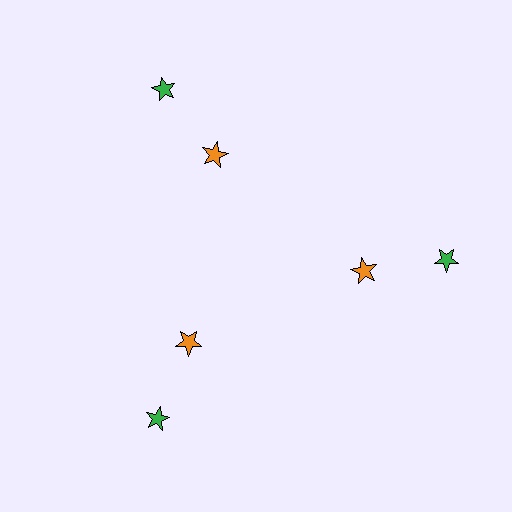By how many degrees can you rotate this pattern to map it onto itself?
The pattern maps onto itself every 120 degrees of rotation.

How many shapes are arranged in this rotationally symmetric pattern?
There are 6 shapes, arranged in 3 groups of 2.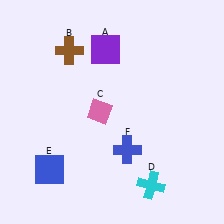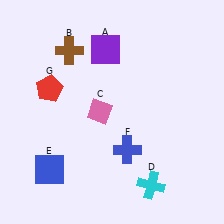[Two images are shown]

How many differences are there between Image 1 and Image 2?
There is 1 difference between the two images.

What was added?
A red pentagon (G) was added in Image 2.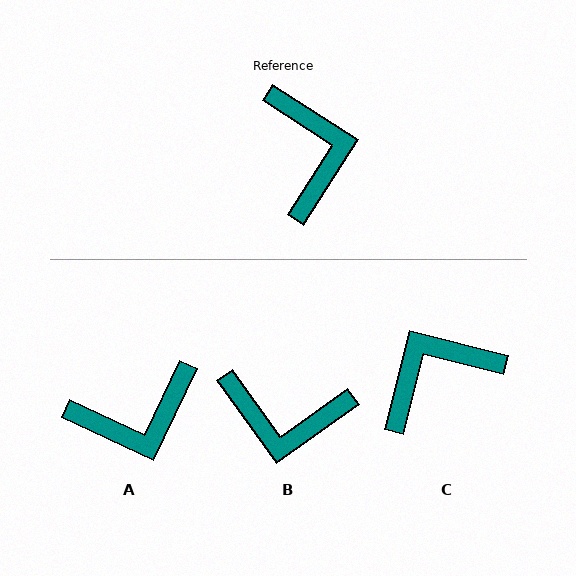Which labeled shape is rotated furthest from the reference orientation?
B, about 112 degrees away.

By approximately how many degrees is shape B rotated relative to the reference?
Approximately 112 degrees clockwise.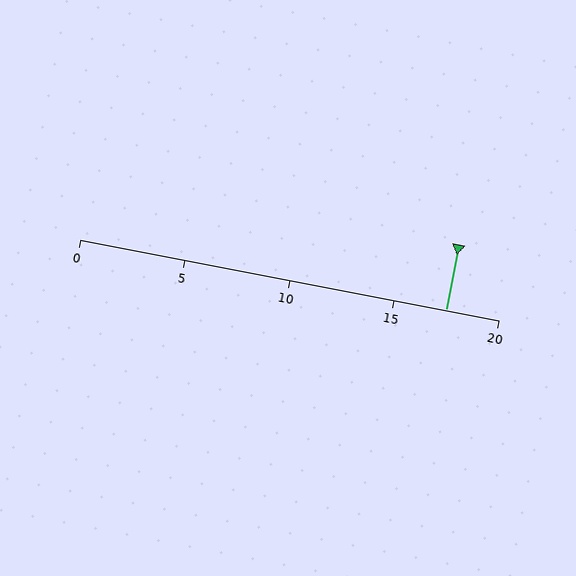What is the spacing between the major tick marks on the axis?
The major ticks are spaced 5 apart.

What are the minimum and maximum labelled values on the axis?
The axis runs from 0 to 20.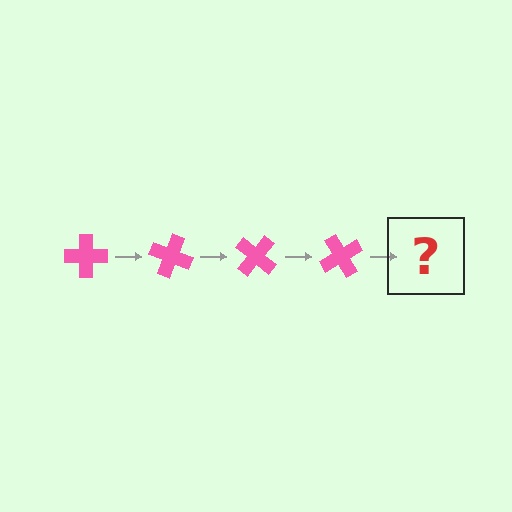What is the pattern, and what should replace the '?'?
The pattern is that the cross rotates 20 degrees each step. The '?' should be a pink cross rotated 80 degrees.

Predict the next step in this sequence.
The next step is a pink cross rotated 80 degrees.